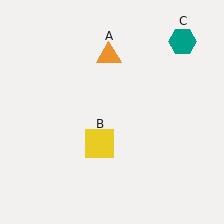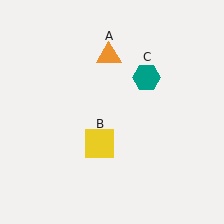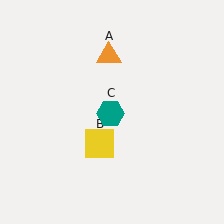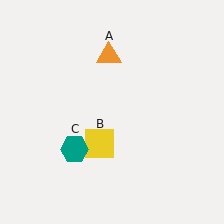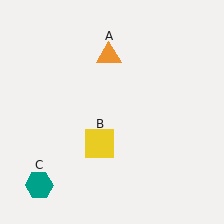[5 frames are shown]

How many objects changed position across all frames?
1 object changed position: teal hexagon (object C).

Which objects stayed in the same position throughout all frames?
Orange triangle (object A) and yellow square (object B) remained stationary.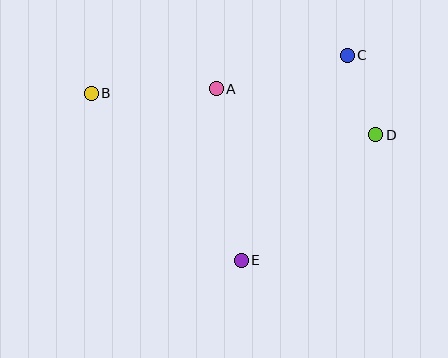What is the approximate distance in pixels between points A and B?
The distance between A and B is approximately 125 pixels.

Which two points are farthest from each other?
Points B and D are farthest from each other.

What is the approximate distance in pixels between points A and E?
The distance between A and E is approximately 173 pixels.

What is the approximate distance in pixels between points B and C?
The distance between B and C is approximately 259 pixels.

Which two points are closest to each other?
Points C and D are closest to each other.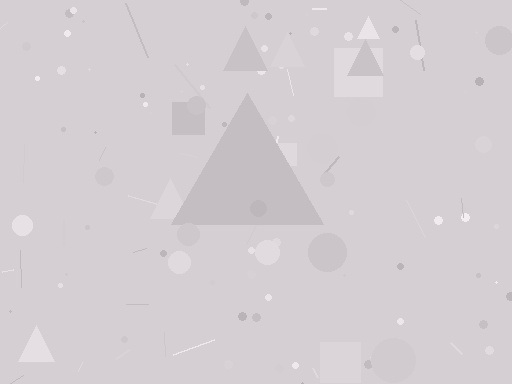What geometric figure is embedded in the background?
A triangle is embedded in the background.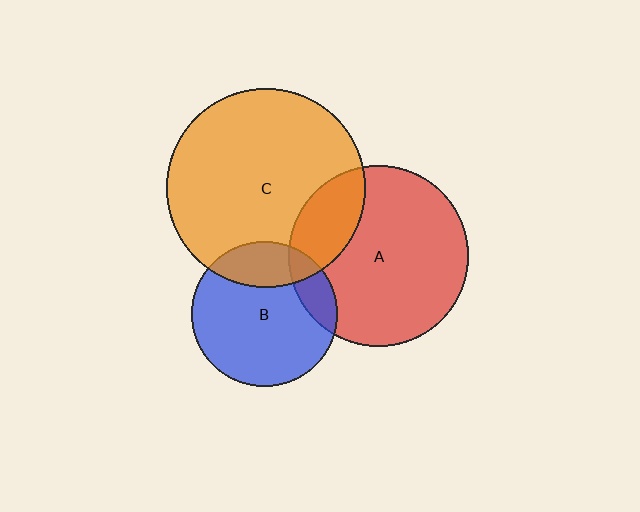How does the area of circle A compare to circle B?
Approximately 1.5 times.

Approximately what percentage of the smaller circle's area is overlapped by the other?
Approximately 15%.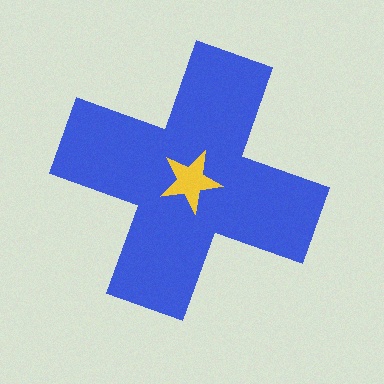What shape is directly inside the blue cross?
The yellow star.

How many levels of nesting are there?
2.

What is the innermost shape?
The yellow star.